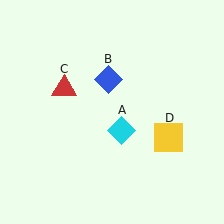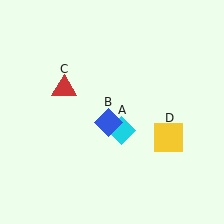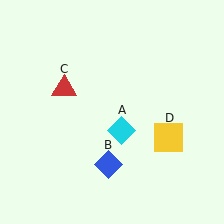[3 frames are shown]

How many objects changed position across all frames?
1 object changed position: blue diamond (object B).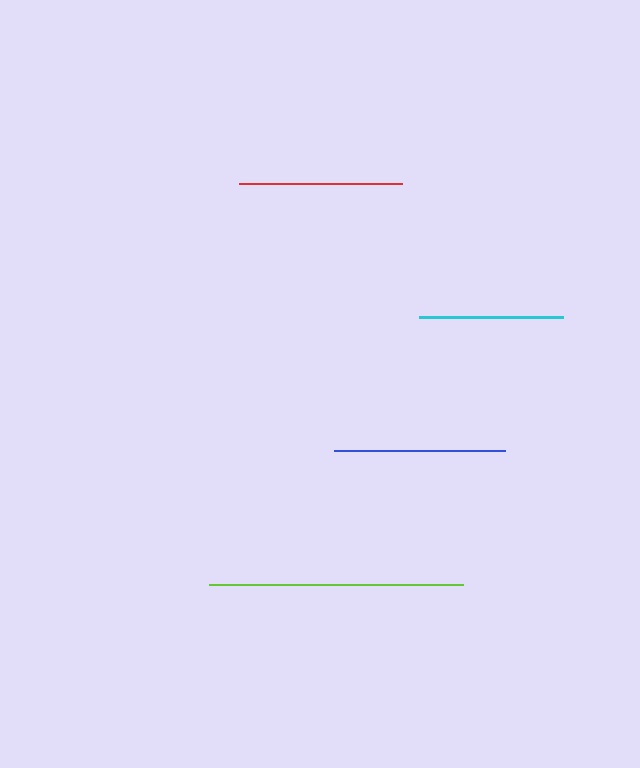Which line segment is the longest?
The lime line is the longest at approximately 253 pixels.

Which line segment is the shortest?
The cyan line is the shortest at approximately 145 pixels.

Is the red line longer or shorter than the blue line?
The blue line is longer than the red line.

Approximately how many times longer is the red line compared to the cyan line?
The red line is approximately 1.1 times the length of the cyan line.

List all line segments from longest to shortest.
From longest to shortest: lime, blue, red, cyan.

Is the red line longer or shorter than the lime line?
The lime line is longer than the red line.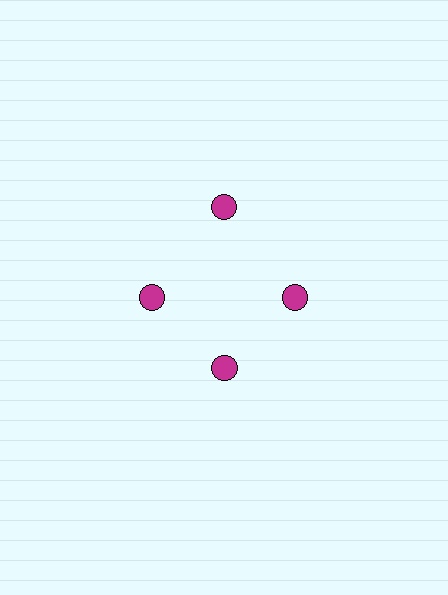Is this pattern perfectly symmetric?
No. The 4 magenta circles are arranged in a ring, but one element near the 12 o'clock position is pushed outward from the center, breaking the 4-fold rotational symmetry.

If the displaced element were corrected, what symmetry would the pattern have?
It would have 4-fold rotational symmetry — the pattern would map onto itself every 90 degrees.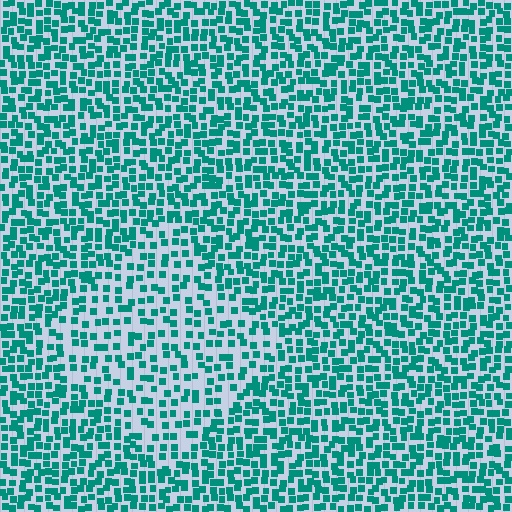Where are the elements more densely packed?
The elements are more densely packed outside the diamond boundary.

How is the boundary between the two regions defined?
The boundary is defined by a change in element density (approximately 1.7x ratio). All elements are the same color, size, and shape.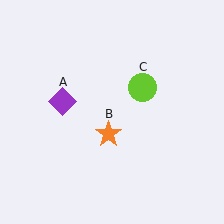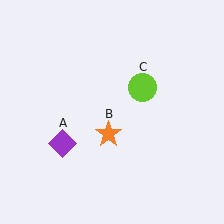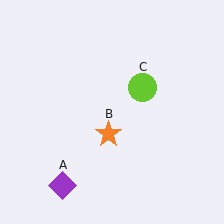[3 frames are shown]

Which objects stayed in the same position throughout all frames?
Orange star (object B) and lime circle (object C) remained stationary.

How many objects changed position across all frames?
1 object changed position: purple diamond (object A).